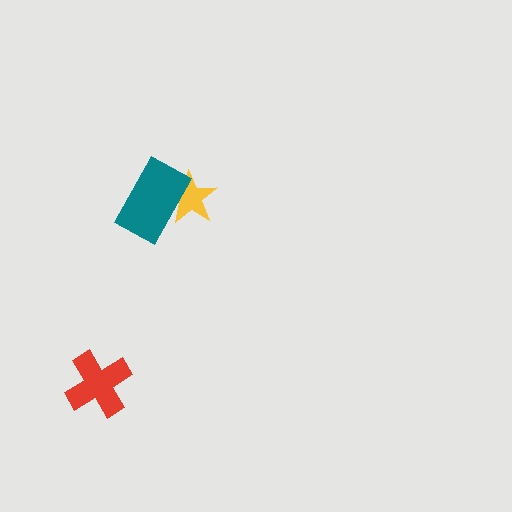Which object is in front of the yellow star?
The teal rectangle is in front of the yellow star.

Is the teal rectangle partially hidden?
No, no other shape covers it.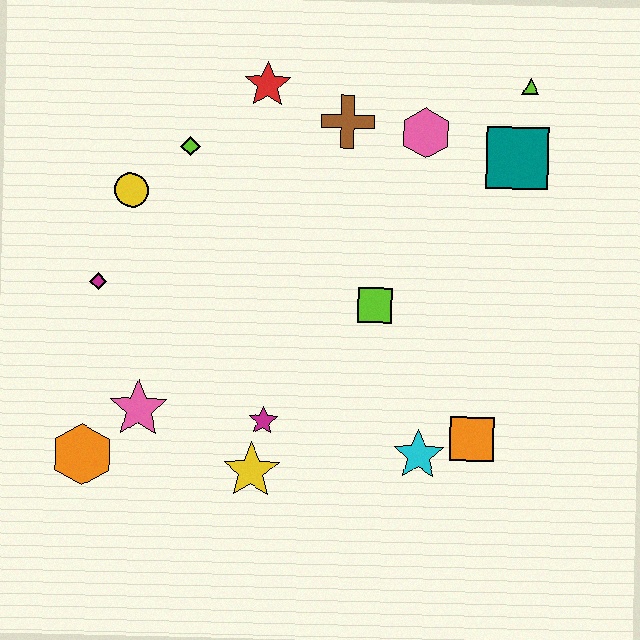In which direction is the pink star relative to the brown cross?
The pink star is below the brown cross.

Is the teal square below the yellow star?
No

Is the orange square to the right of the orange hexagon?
Yes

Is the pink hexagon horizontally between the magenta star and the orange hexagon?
No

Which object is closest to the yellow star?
The magenta star is closest to the yellow star.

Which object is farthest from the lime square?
The orange hexagon is farthest from the lime square.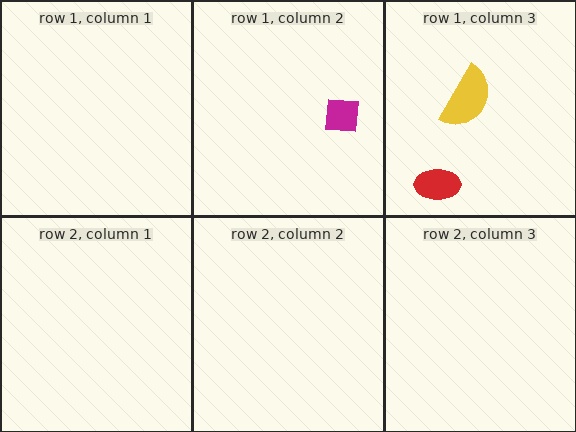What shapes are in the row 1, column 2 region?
The magenta square.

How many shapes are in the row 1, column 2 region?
1.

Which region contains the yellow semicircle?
The row 1, column 3 region.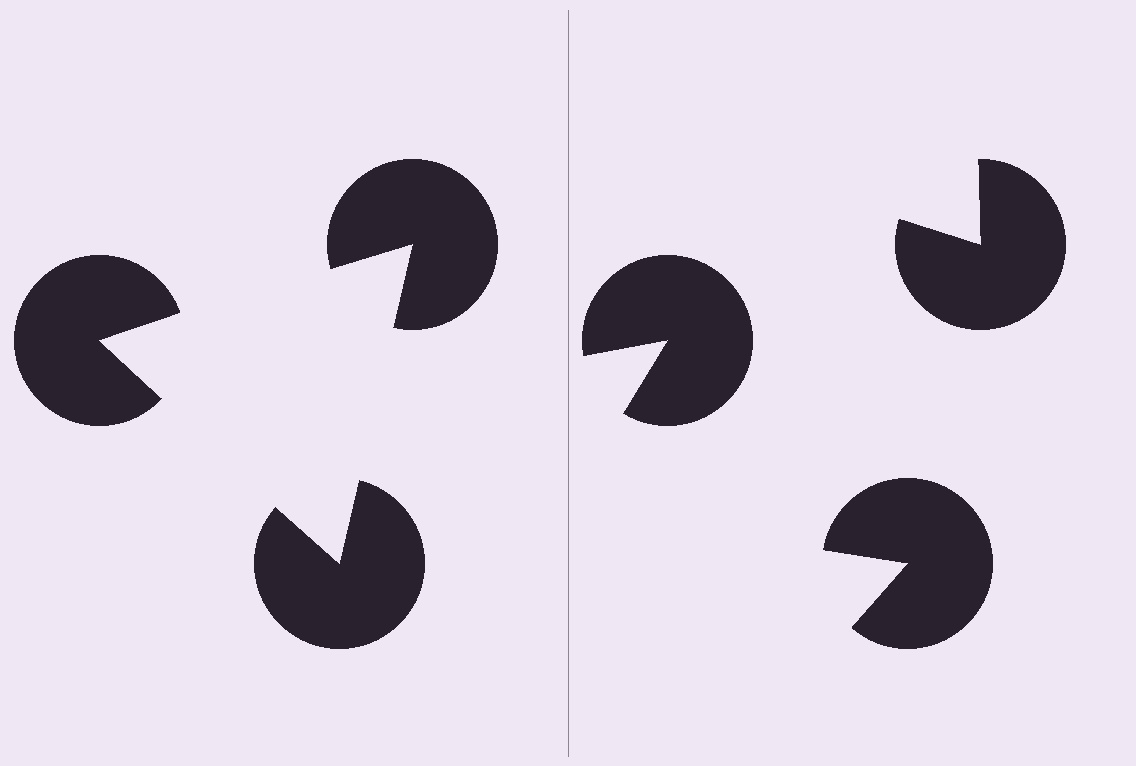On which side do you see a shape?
An illusory triangle appears on the left side. On the right side the wedge cuts are rotated, so no coherent shape forms.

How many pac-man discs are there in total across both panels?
6 — 3 on each side.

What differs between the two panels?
The pac-man discs are positioned identically on both sides; only the wedge orientations differ. On the left they align to a triangle; on the right they are misaligned.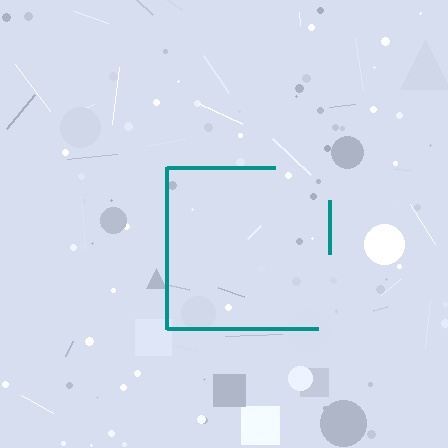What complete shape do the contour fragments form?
The contour fragments form a square.